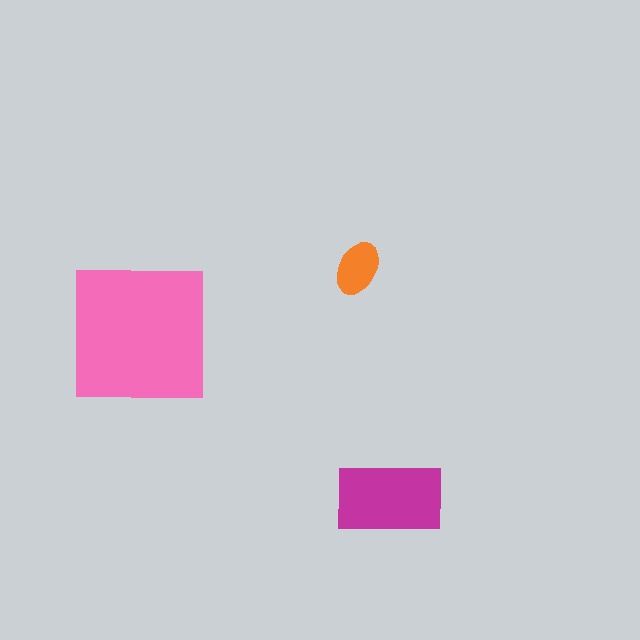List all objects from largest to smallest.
The pink square, the magenta rectangle, the orange ellipse.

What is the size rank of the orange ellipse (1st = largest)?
3rd.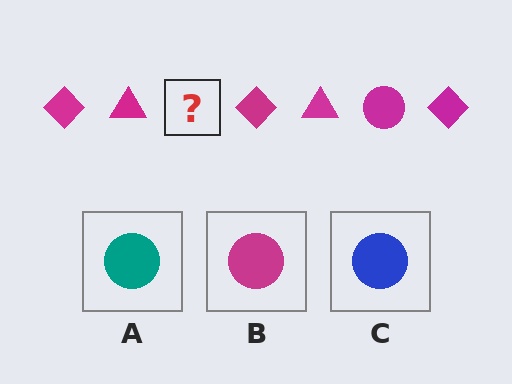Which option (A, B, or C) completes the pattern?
B.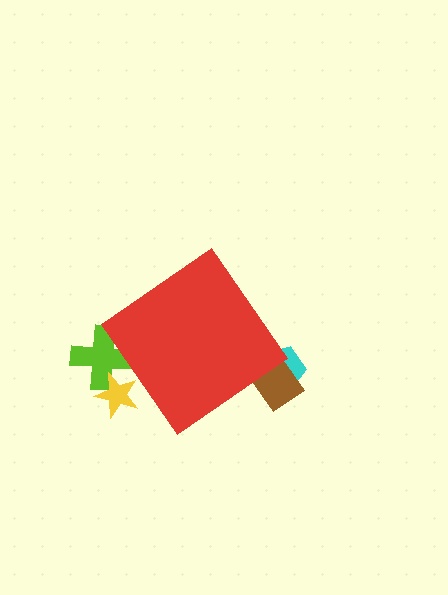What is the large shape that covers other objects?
A red diamond.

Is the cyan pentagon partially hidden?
Yes, the cyan pentagon is partially hidden behind the red diamond.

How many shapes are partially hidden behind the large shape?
4 shapes are partially hidden.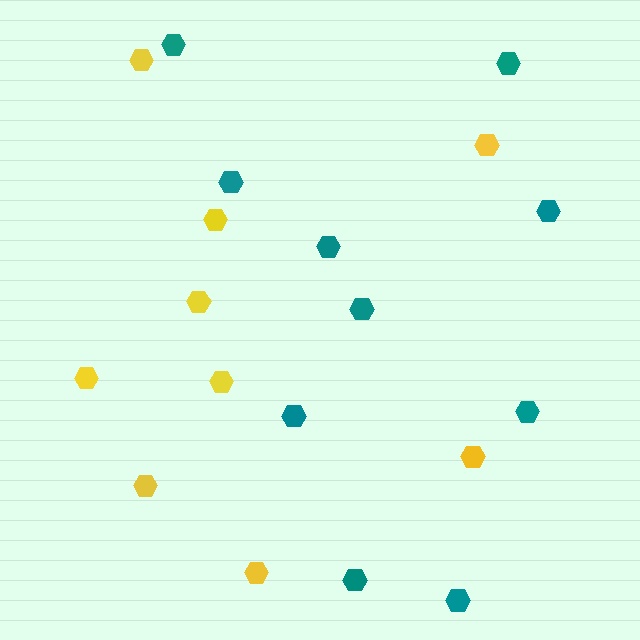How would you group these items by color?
There are 2 groups: one group of yellow hexagons (9) and one group of teal hexagons (10).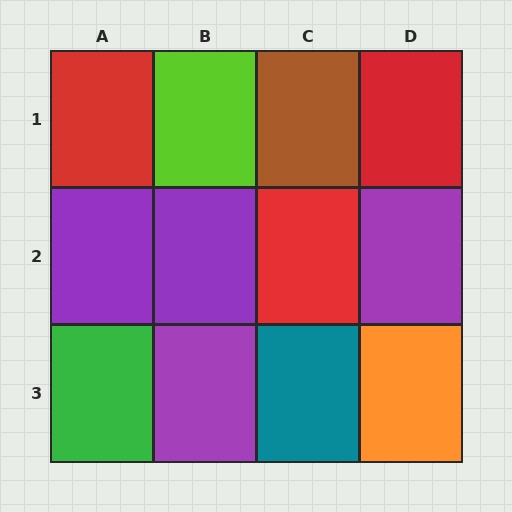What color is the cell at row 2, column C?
Red.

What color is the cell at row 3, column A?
Green.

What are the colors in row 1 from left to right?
Red, lime, brown, red.